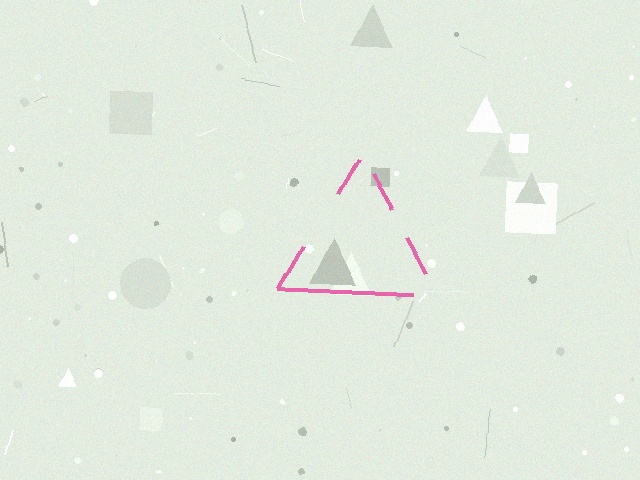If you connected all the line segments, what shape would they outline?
They would outline a triangle.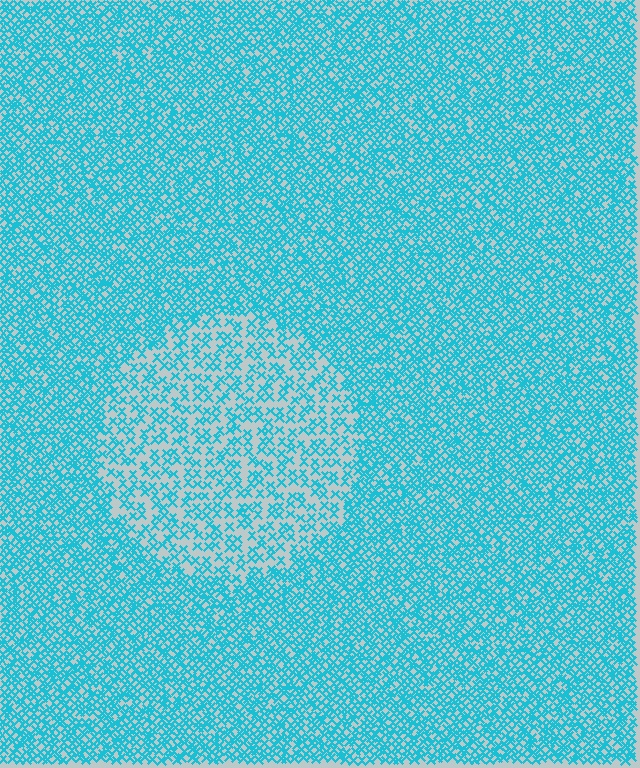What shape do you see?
I see a circle.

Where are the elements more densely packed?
The elements are more densely packed outside the circle boundary.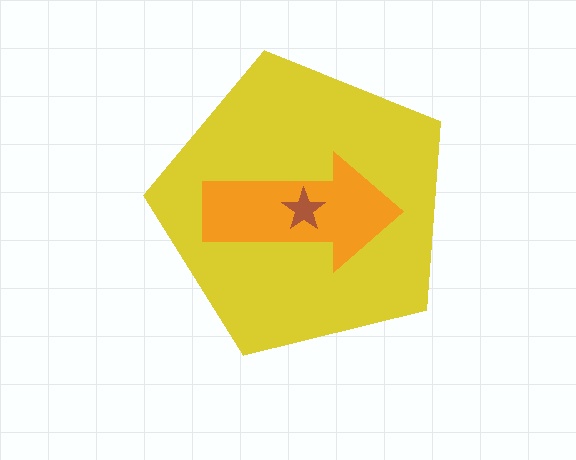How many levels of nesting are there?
3.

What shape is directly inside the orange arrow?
The brown star.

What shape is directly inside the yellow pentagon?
The orange arrow.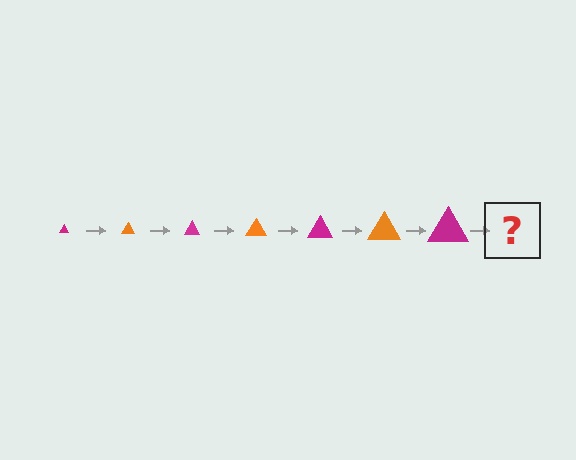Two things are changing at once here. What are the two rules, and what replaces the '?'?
The two rules are that the triangle grows larger each step and the color cycles through magenta and orange. The '?' should be an orange triangle, larger than the previous one.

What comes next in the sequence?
The next element should be an orange triangle, larger than the previous one.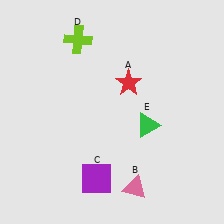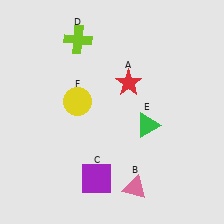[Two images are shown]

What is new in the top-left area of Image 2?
A yellow circle (F) was added in the top-left area of Image 2.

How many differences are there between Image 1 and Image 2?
There is 1 difference between the two images.